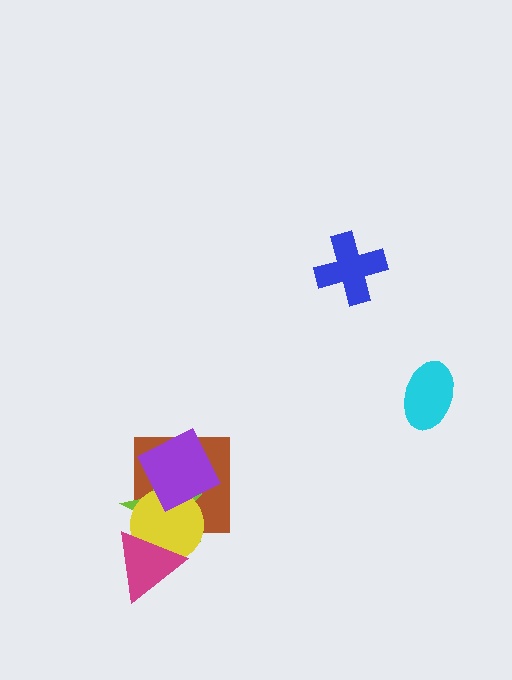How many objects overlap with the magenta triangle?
2 objects overlap with the magenta triangle.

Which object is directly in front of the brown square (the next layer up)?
The lime star is directly in front of the brown square.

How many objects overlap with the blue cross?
0 objects overlap with the blue cross.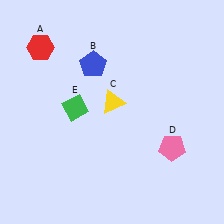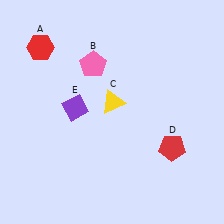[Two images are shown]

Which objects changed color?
B changed from blue to pink. D changed from pink to red. E changed from green to purple.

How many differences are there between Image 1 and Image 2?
There are 3 differences between the two images.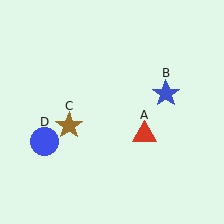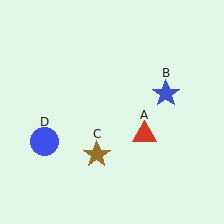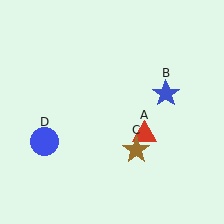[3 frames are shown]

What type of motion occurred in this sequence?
The brown star (object C) rotated counterclockwise around the center of the scene.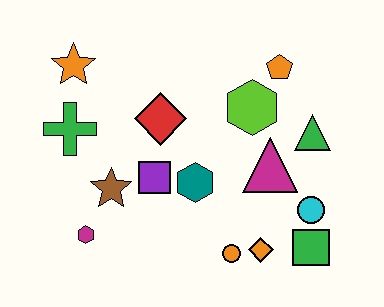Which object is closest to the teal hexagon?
The purple square is closest to the teal hexagon.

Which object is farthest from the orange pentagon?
The magenta hexagon is farthest from the orange pentagon.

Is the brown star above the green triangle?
No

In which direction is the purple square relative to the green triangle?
The purple square is to the left of the green triangle.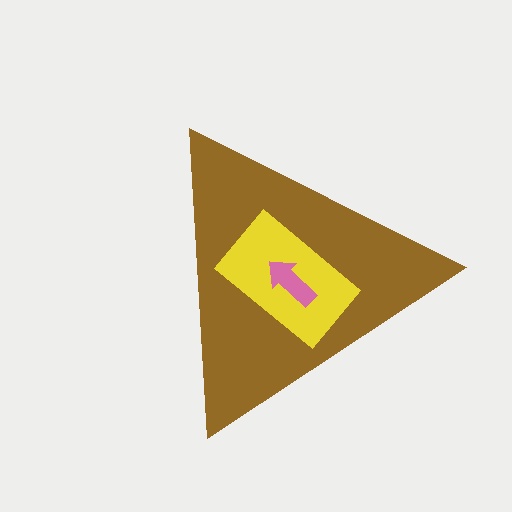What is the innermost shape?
The pink arrow.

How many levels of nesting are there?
3.